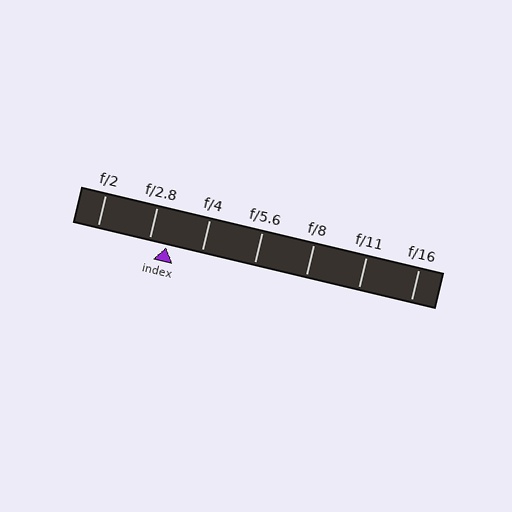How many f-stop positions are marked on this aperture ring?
There are 7 f-stop positions marked.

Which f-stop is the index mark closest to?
The index mark is closest to f/2.8.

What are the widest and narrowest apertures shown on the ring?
The widest aperture shown is f/2 and the narrowest is f/16.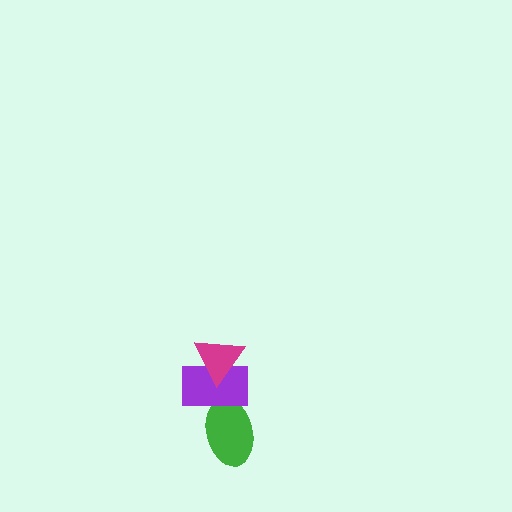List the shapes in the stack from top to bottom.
From top to bottom: the magenta triangle, the purple rectangle, the green ellipse.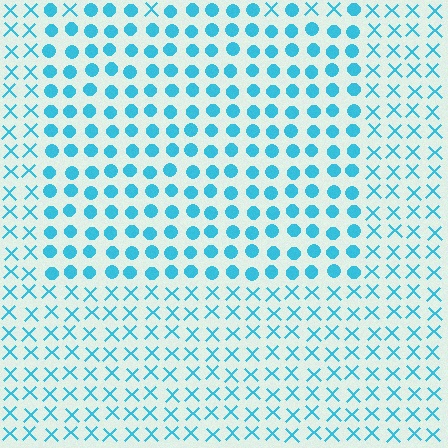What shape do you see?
I see a rectangle.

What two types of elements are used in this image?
The image uses circles inside the rectangle region and X marks outside it.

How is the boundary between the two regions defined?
The boundary is defined by a change in element shape: circles inside vs. X marks outside. All elements share the same color and spacing.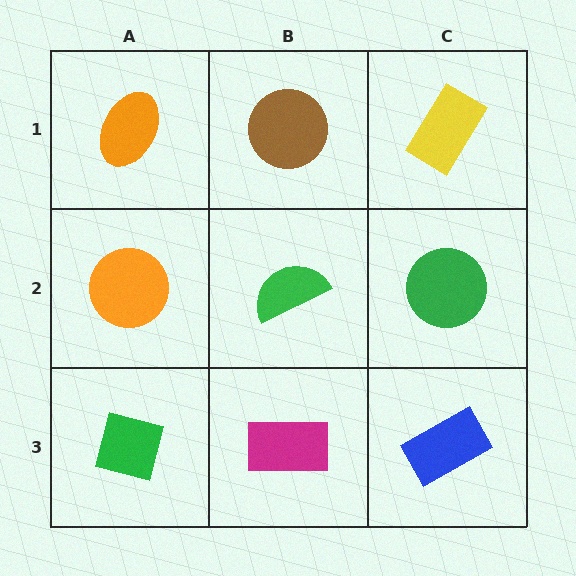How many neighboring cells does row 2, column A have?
3.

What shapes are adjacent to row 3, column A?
An orange circle (row 2, column A), a magenta rectangle (row 3, column B).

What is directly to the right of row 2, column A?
A green semicircle.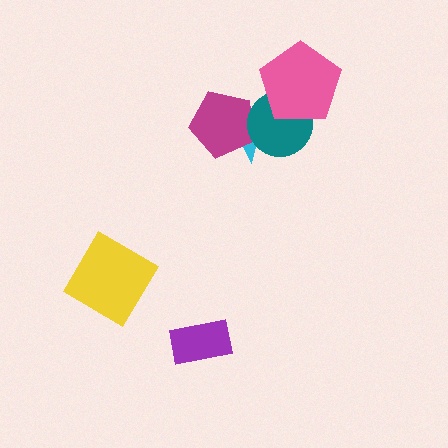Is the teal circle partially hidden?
Yes, it is partially covered by another shape.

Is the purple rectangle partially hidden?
No, no other shape covers it.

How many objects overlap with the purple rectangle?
0 objects overlap with the purple rectangle.